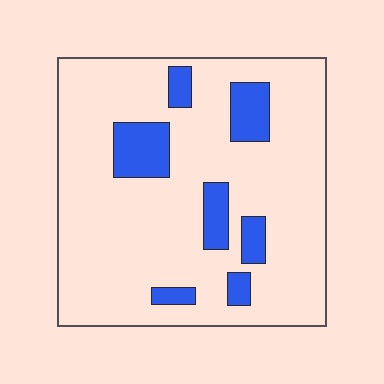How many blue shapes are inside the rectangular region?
7.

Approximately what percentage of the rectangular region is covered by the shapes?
Approximately 15%.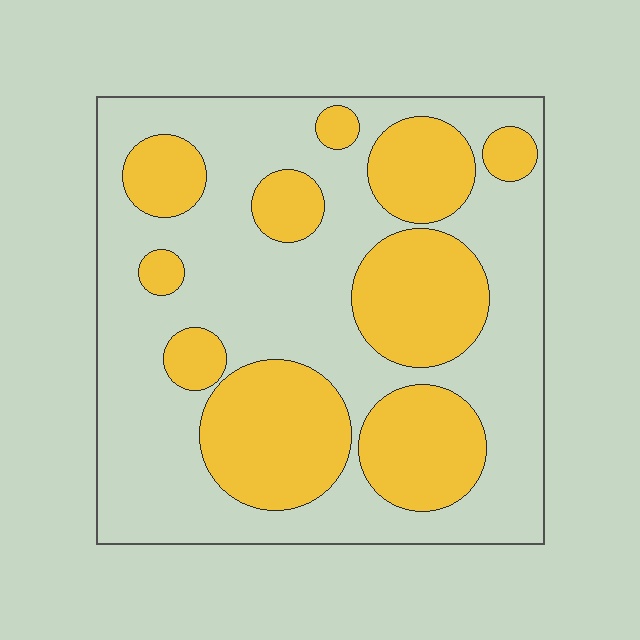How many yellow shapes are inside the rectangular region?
10.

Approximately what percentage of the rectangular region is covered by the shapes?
Approximately 35%.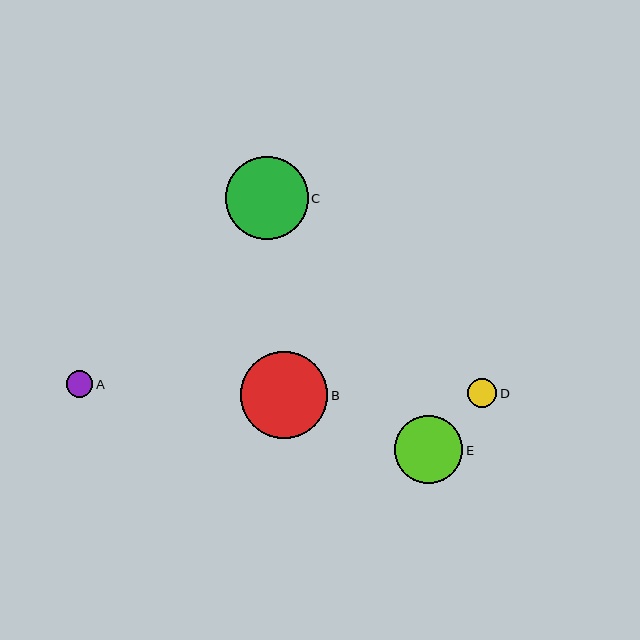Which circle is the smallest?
Circle A is the smallest with a size of approximately 26 pixels.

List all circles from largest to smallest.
From largest to smallest: B, C, E, D, A.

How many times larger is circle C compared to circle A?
Circle C is approximately 3.1 times the size of circle A.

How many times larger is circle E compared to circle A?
Circle E is approximately 2.6 times the size of circle A.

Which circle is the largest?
Circle B is the largest with a size of approximately 87 pixels.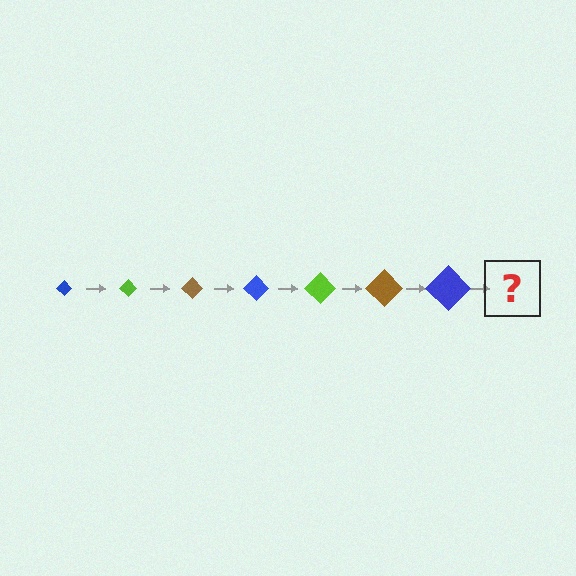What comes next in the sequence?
The next element should be a lime diamond, larger than the previous one.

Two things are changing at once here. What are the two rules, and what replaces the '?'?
The two rules are that the diamond grows larger each step and the color cycles through blue, lime, and brown. The '?' should be a lime diamond, larger than the previous one.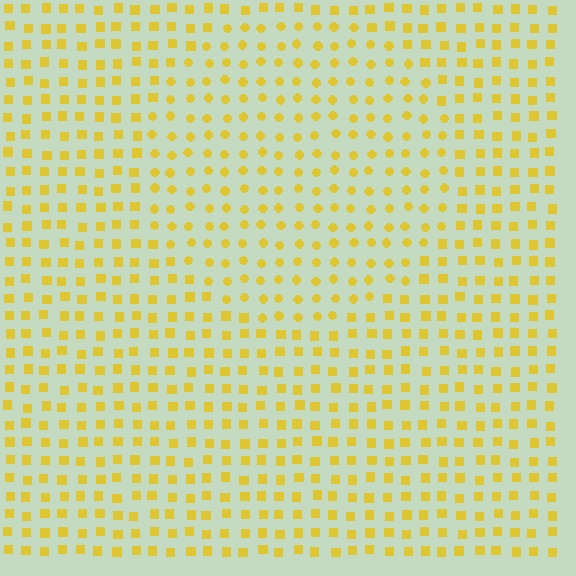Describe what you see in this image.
The image is filled with small yellow elements arranged in a uniform grid. A circle-shaped region contains circles, while the surrounding area contains squares. The boundary is defined purely by the change in element shape.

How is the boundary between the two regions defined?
The boundary is defined by a change in element shape: circles inside vs. squares outside. All elements share the same color and spacing.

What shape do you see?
I see a circle.